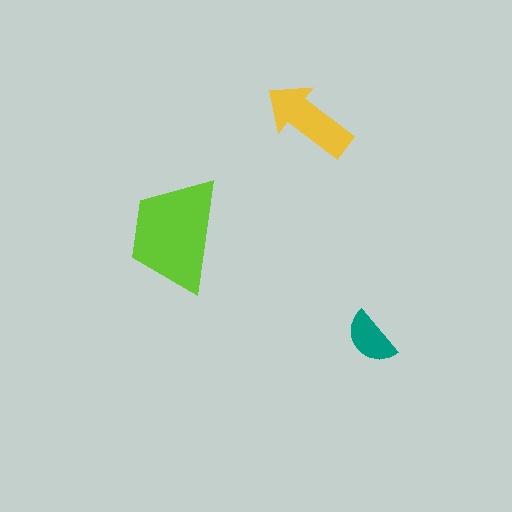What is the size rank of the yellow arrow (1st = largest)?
2nd.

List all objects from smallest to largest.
The teal semicircle, the yellow arrow, the lime trapezoid.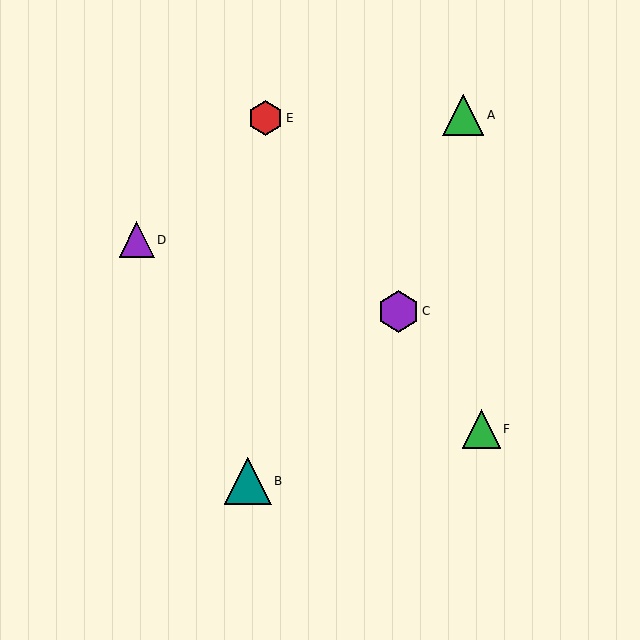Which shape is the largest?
The teal triangle (labeled B) is the largest.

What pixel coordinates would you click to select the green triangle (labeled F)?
Click at (481, 429) to select the green triangle F.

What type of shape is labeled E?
Shape E is a red hexagon.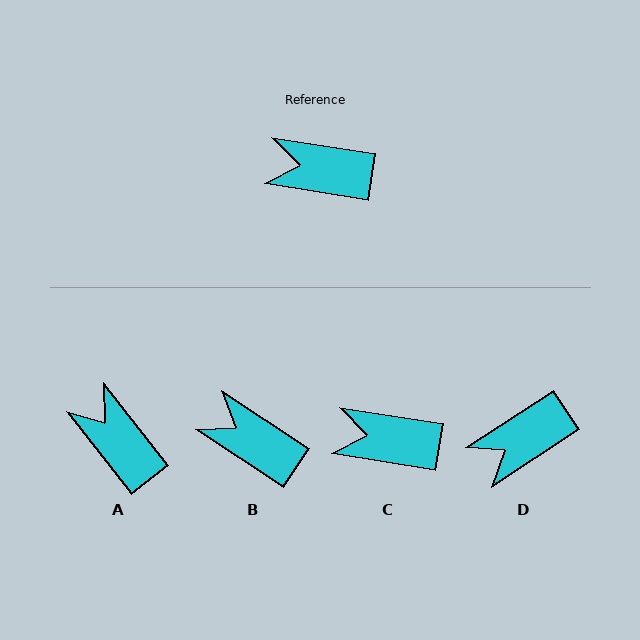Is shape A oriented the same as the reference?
No, it is off by about 43 degrees.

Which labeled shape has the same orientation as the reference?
C.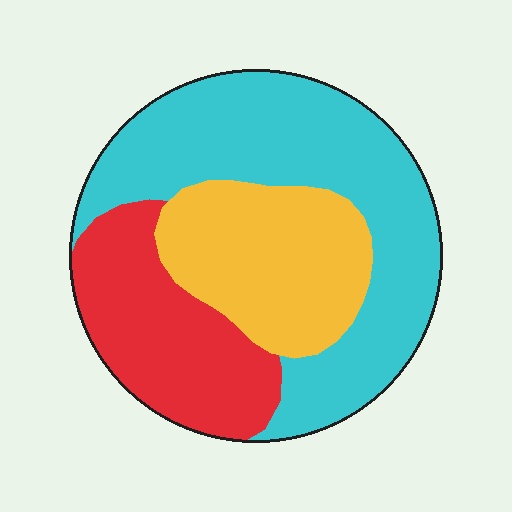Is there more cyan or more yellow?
Cyan.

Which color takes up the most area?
Cyan, at roughly 50%.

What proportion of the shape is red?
Red takes up between a sixth and a third of the shape.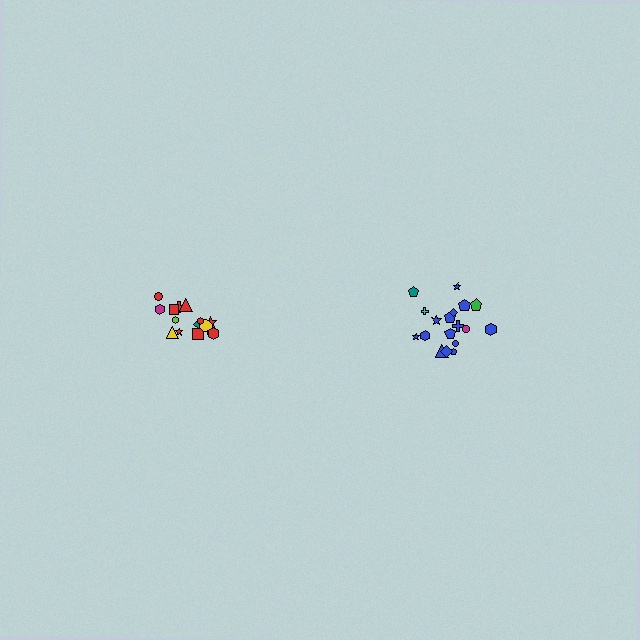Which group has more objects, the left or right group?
The right group.